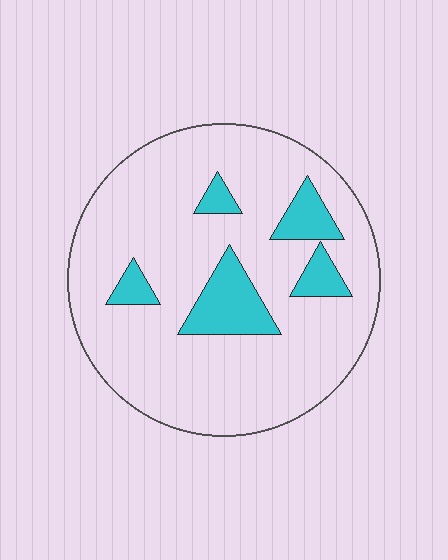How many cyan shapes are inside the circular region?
5.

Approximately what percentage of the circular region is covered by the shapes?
Approximately 15%.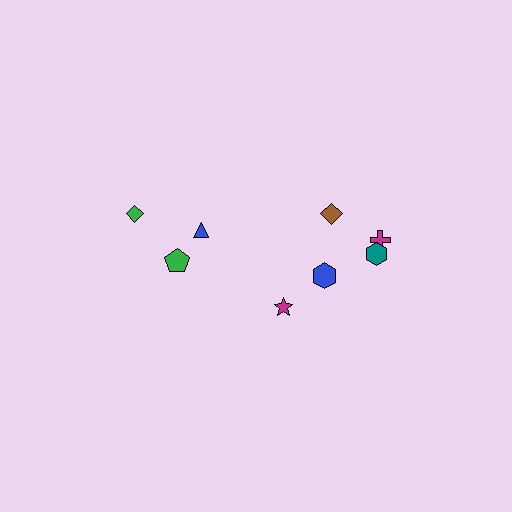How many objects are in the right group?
There are 5 objects.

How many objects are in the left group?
There are 3 objects.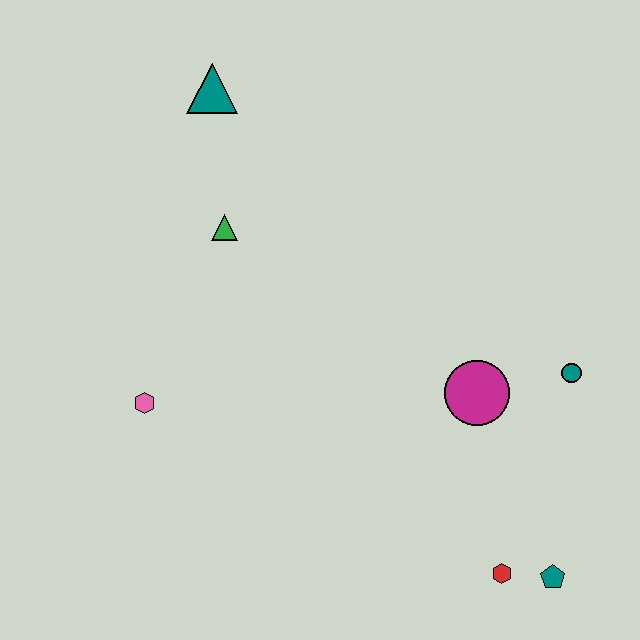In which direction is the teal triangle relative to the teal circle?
The teal triangle is to the left of the teal circle.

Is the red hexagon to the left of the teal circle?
Yes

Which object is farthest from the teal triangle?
The teal pentagon is farthest from the teal triangle.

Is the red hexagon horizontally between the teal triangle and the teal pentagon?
Yes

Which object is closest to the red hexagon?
The teal pentagon is closest to the red hexagon.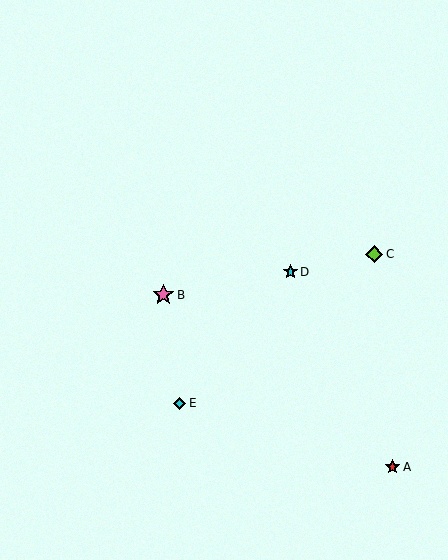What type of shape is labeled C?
Shape C is a lime diamond.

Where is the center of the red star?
The center of the red star is at (393, 467).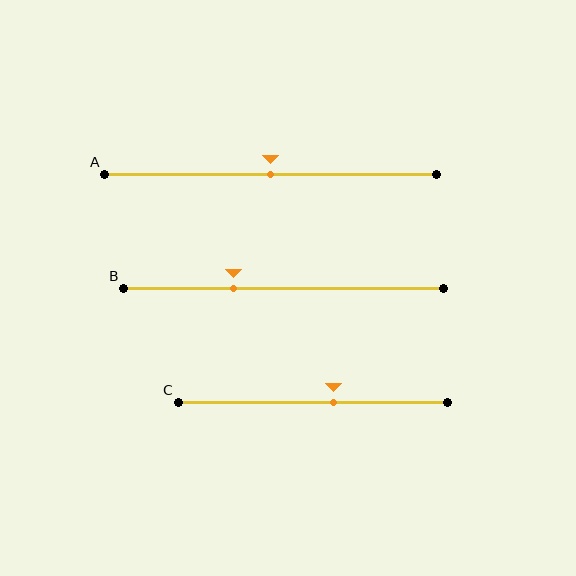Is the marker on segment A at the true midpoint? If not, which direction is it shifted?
Yes, the marker on segment A is at the true midpoint.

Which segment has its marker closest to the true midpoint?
Segment A has its marker closest to the true midpoint.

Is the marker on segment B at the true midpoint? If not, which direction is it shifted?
No, the marker on segment B is shifted to the left by about 15% of the segment length.